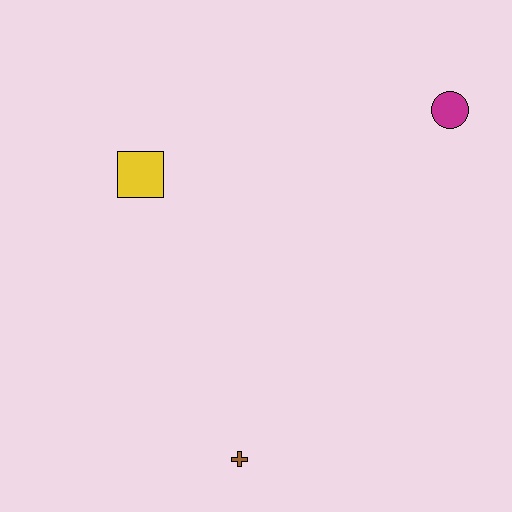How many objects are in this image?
There are 3 objects.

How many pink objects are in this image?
There are no pink objects.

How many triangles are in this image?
There are no triangles.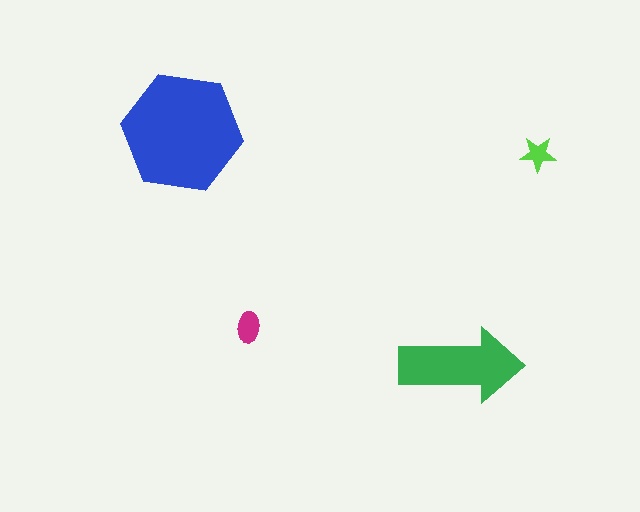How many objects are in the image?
There are 4 objects in the image.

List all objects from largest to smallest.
The blue hexagon, the green arrow, the magenta ellipse, the lime star.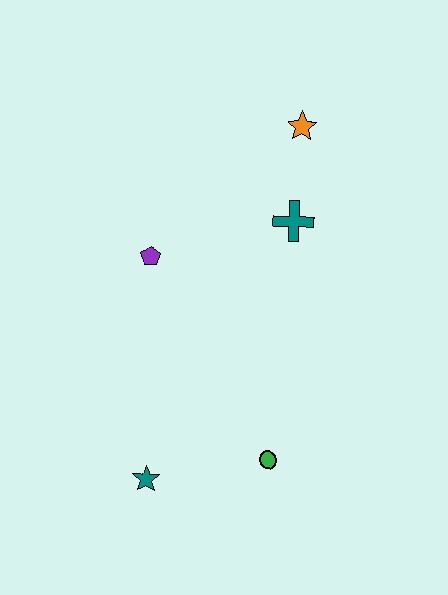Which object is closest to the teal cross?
The orange star is closest to the teal cross.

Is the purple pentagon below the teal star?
No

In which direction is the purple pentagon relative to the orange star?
The purple pentagon is to the left of the orange star.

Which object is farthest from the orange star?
The teal star is farthest from the orange star.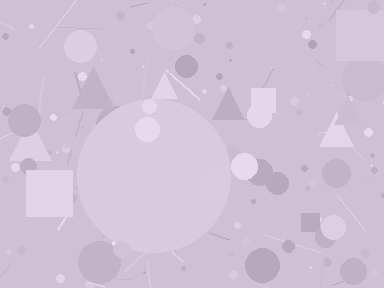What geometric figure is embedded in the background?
A circle is embedded in the background.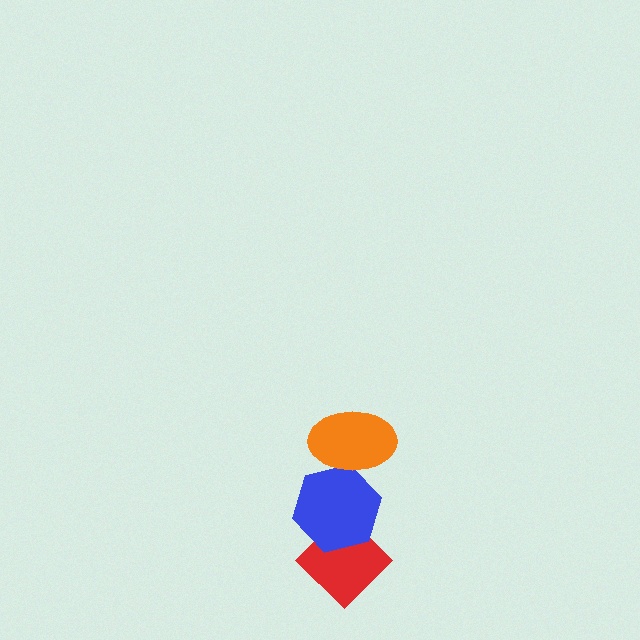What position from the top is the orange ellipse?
The orange ellipse is 1st from the top.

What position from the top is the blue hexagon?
The blue hexagon is 2nd from the top.